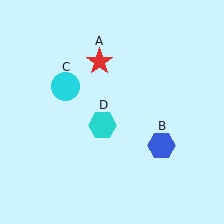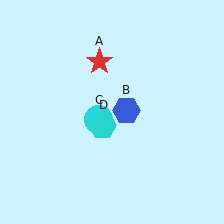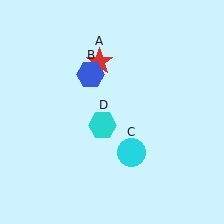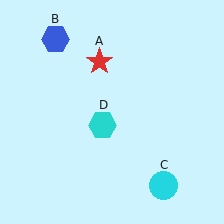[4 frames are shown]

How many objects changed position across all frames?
2 objects changed position: blue hexagon (object B), cyan circle (object C).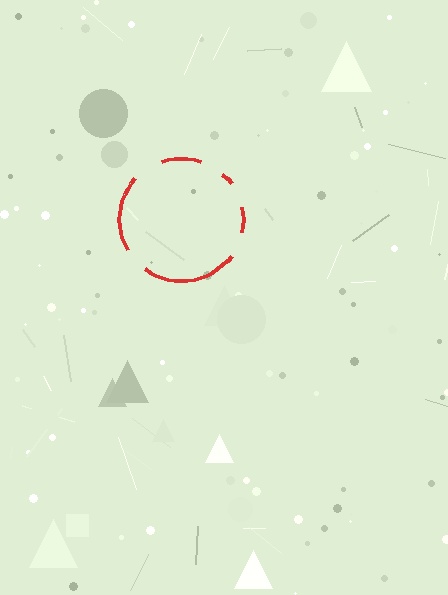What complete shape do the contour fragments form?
The contour fragments form a circle.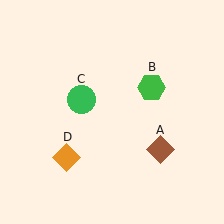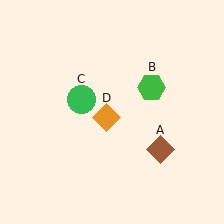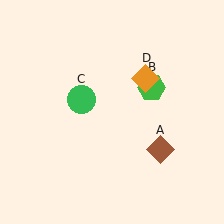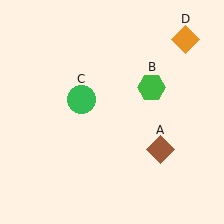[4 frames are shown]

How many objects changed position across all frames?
1 object changed position: orange diamond (object D).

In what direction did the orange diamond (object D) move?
The orange diamond (object D) moved up and to the right.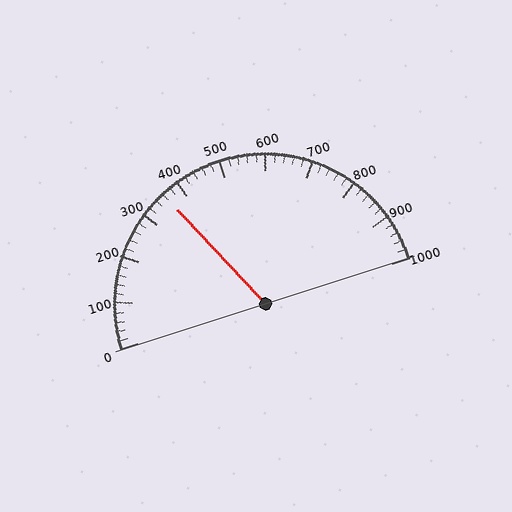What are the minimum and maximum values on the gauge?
The gauge ranges from 0 to 1000.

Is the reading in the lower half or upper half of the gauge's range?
The reading is in the lower half of the range (0 to 1000).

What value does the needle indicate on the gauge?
The needle indicates approximately 360.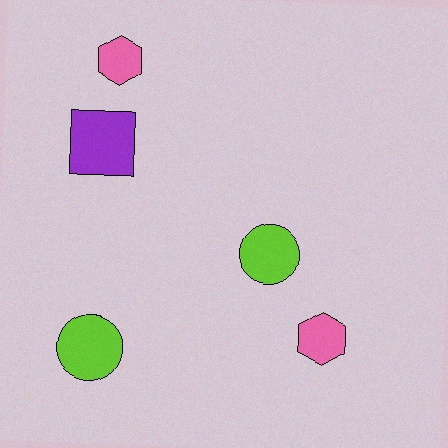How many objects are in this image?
There are 5 objects.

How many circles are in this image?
There are 2 circles.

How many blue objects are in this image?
There are no blue objects.